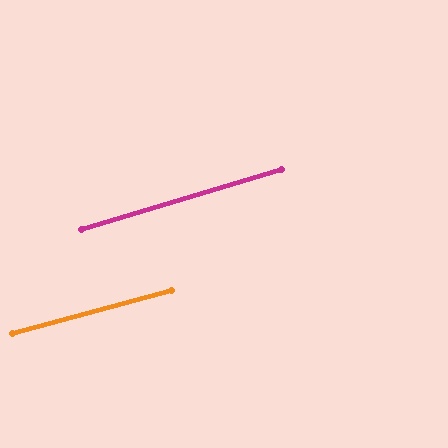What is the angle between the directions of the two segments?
Approximately 2 degrees.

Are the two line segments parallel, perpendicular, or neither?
Parallel — their directions differ by only 1.8°.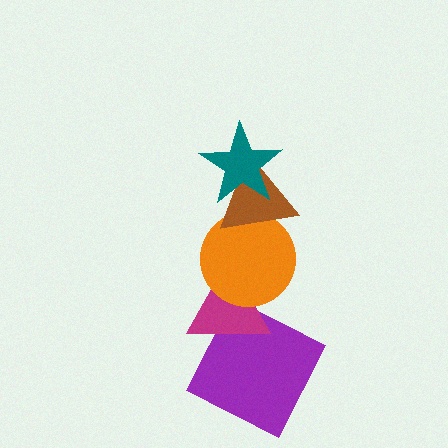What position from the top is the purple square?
The purple square is 5th from the top.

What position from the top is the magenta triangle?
The magenta triangle is 4th from the top.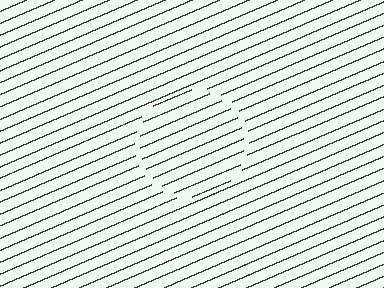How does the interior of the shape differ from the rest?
The interior of the shape contains the same grating, shifted by half a period — the contour is defined by the phase discontinuity where line-ends from the inner and outer gratings abut.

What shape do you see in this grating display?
An illusory circle. The interior of the shape contains the same grating, shifted by half a period — the contour is defined by the phase discontinuity where line-ends from the inner and outer gratings abut.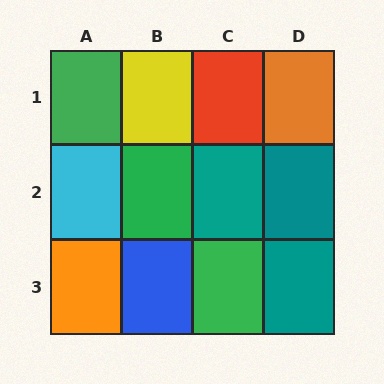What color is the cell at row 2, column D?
Teal.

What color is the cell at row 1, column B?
Yellow.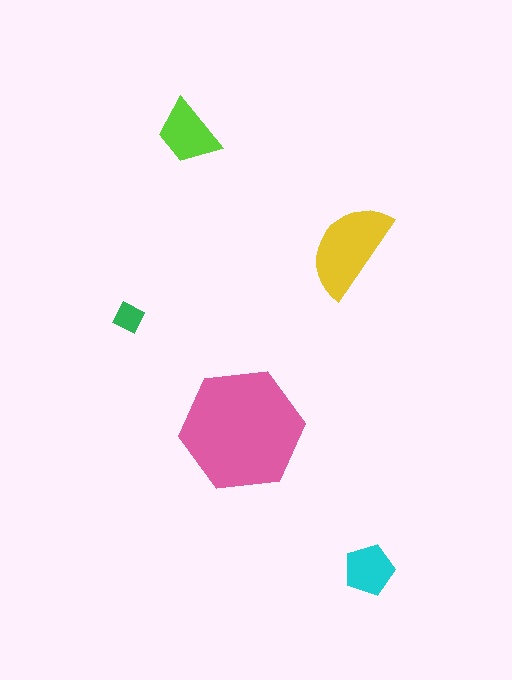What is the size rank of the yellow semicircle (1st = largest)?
2nd.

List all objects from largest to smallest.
The pink hexagon, the yellow semicircle, the lime trapezoid, the cyan pentagon, the green diamond.